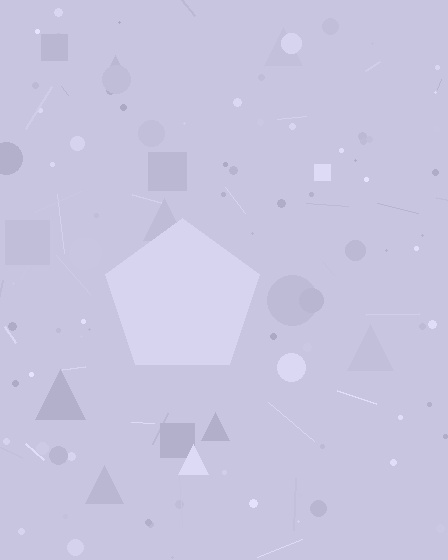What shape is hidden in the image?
A pentagon is hidden in the image.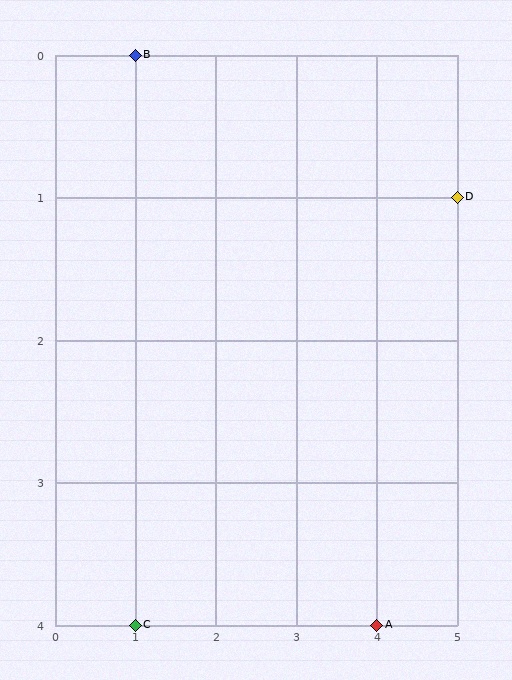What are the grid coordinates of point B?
Point B is at grid coordinates (1, 0).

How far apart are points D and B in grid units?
Points D and B are 4 columns and 1 row apart (about 4.1 grid units diagonally).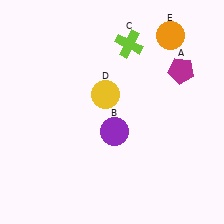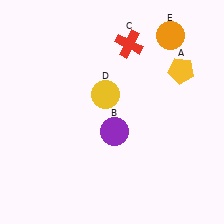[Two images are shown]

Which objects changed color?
A changed from magenta to yellow. C changed from lime to red.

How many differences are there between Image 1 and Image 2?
There are 2 differences between the two images.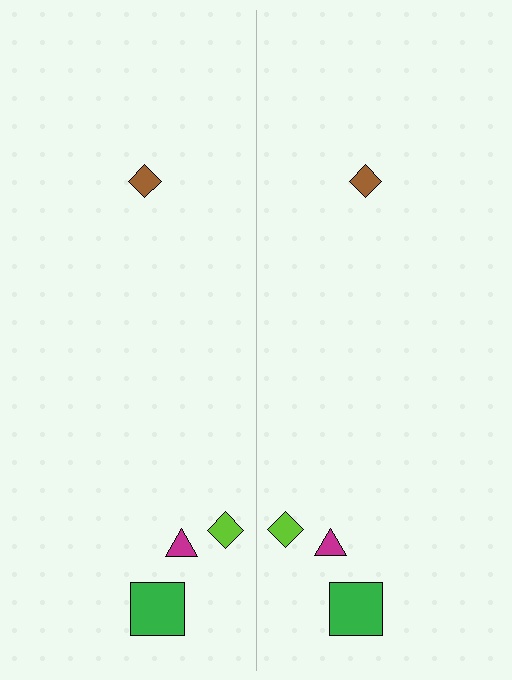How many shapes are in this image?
There are 8 shapes in this image.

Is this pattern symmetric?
Yes, this pattern has bilateral (reflection) symmetry.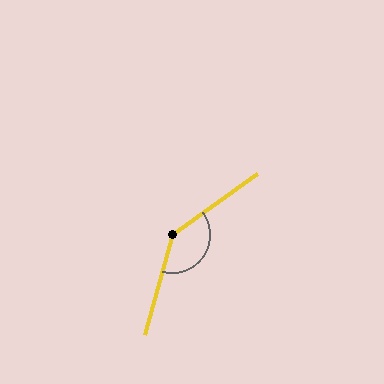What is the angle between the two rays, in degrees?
Approximately 142 degrees.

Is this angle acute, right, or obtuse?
It is obtuse.